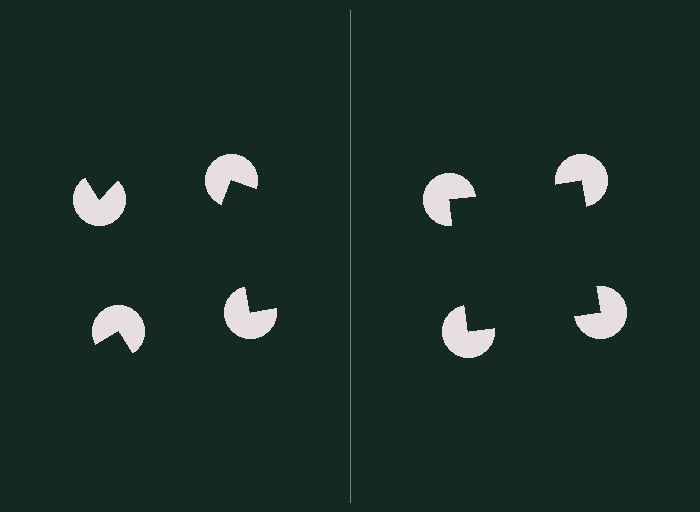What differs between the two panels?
The pac-man discs are positioned identically on both sides; only the wedge orientations differ. On the right they align to a square; on the left they are misaligned.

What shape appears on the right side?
An illusory square.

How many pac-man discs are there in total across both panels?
8 — 4 on each side.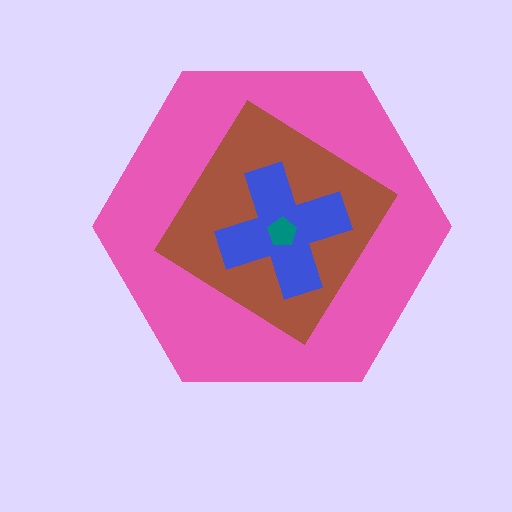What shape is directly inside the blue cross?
The teal pentagon.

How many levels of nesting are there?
4.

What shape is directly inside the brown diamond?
The blue cross.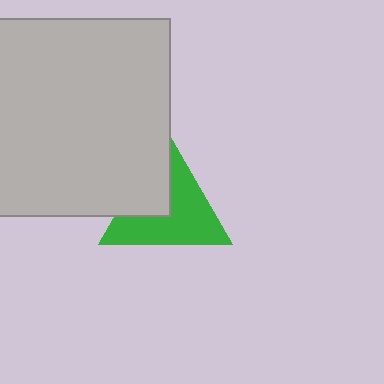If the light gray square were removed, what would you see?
You would see the complete green triangle.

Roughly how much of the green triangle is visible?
About half of it is visible (roughly 65%).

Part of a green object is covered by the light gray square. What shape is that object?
It is a triangle.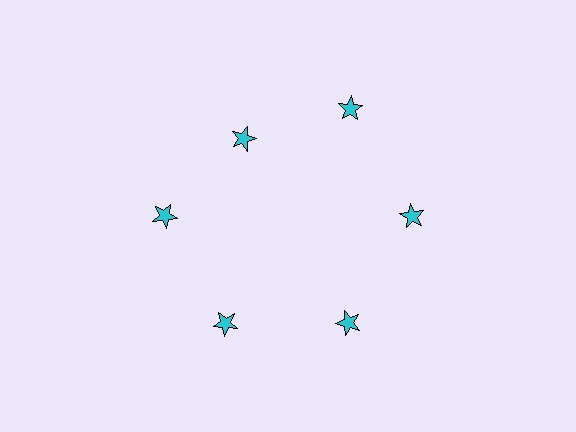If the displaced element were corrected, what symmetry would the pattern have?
It would have 6-fold rotational symmetry — the pattern would map onto itself every 60 degrees.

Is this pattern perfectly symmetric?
No. The 6 cyan stars are arranged in a ring, but one element near the 11 o'clock position is pulled inward toward the center, breaking the 6-fold rotational symmetry.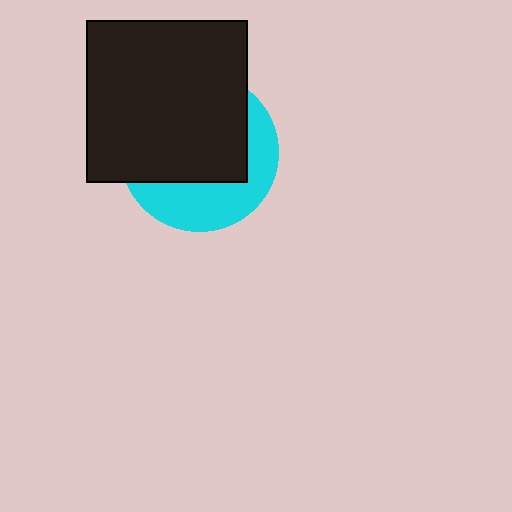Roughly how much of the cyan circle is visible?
A small part of it is visible (roughly 37%).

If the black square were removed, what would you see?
You would see the complete cyan circle.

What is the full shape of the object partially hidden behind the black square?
The partially hidden object is a cyan circle.